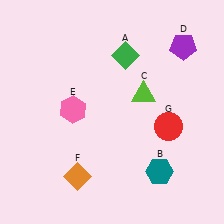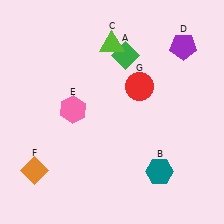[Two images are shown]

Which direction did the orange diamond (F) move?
The orange diamond (F) moved left.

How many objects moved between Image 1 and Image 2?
3 objects moved between the two images.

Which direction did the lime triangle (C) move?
The lime triangle (C) moved up.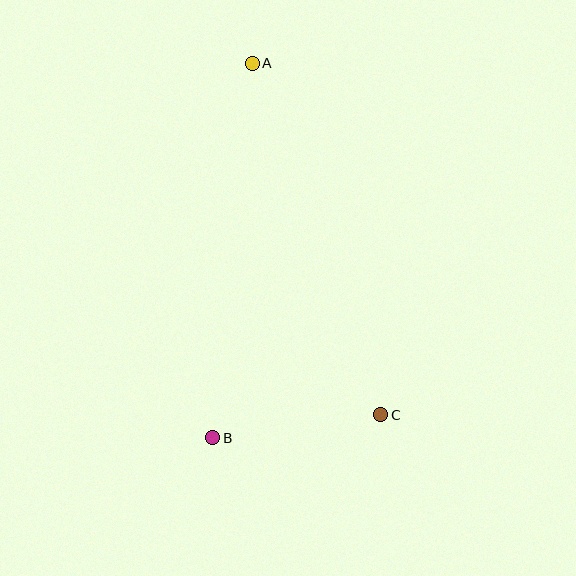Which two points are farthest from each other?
Points A and B are farthest from each other.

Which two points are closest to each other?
Points B and C are closest to each other.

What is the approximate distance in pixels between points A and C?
The distance between A and C is approximately 374 pixels.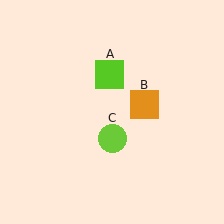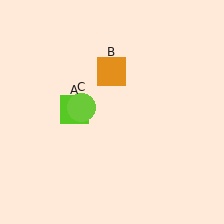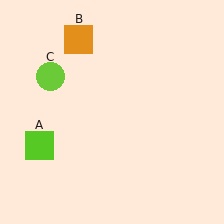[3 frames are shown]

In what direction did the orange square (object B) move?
The orange square (object B) moved up and to the left.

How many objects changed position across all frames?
3 objects changed position: lime square (object A), orange square (object B), lime circle (object C).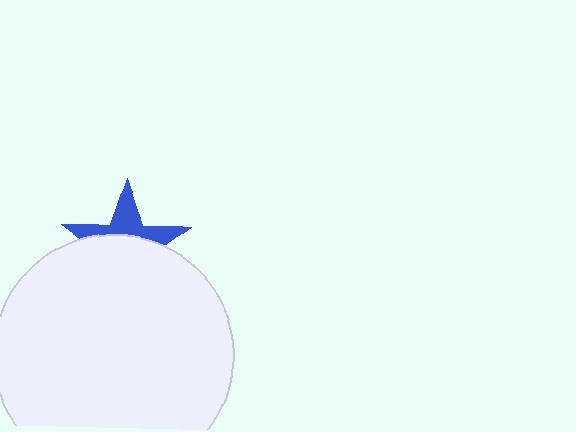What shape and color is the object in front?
The object in front is a white circle.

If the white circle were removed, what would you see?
You would see the complete blue star.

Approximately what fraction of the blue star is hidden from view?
Roughly 61% of the blue star is hidden behind the white circle.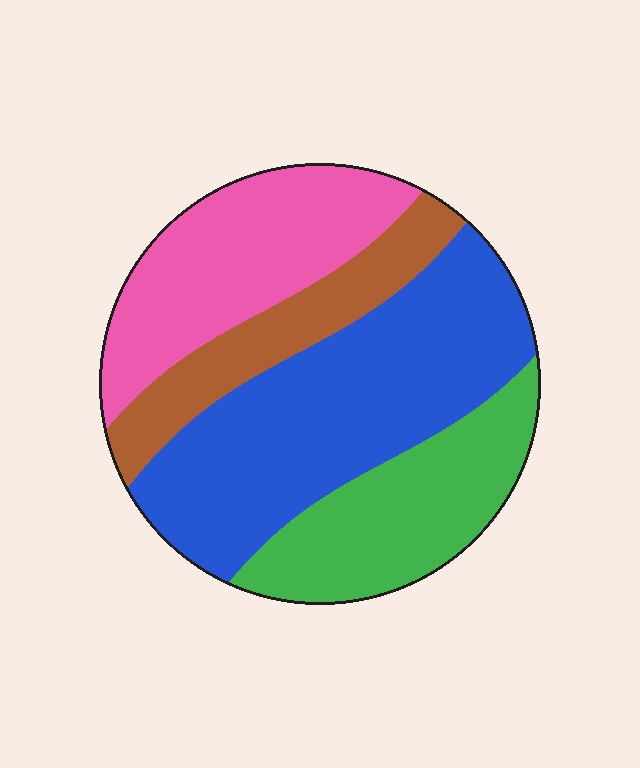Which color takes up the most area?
Blue, at roughly 40%.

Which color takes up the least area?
Brown, at roughly 15%.